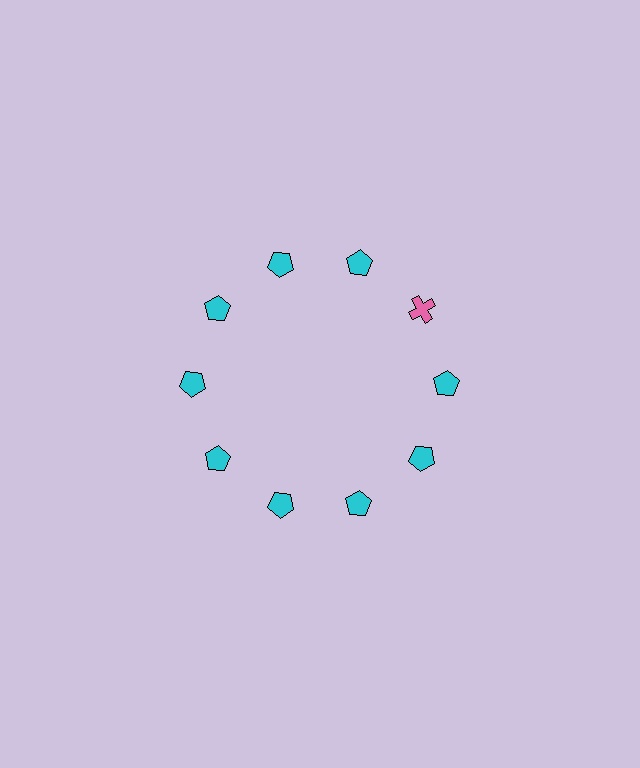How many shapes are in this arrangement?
There are 10 shapes arranged in a ring pattern.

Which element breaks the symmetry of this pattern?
The pink cross at roughly the 2 o'clock position breaks the symmetry. All other shapes are cyan pentagons.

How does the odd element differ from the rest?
It differs in both color (pink instead of cyan) and shape (cross instead of pentagon).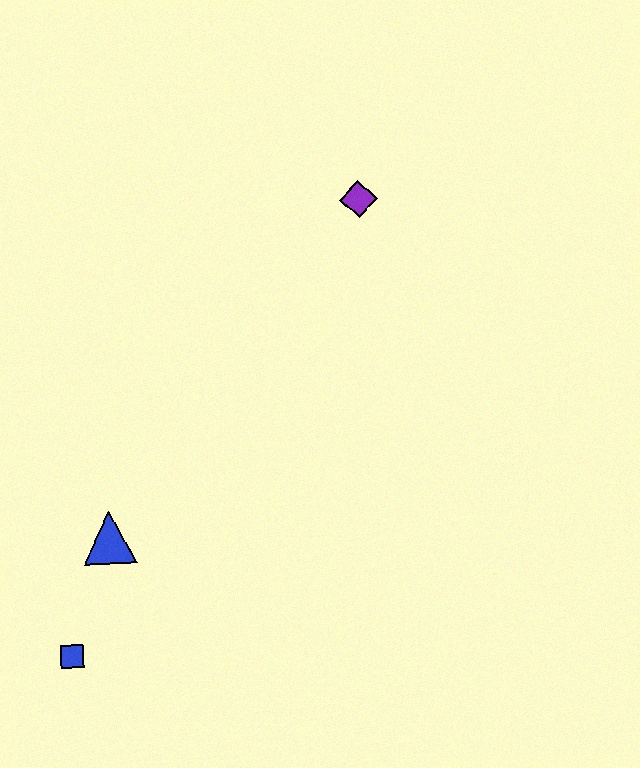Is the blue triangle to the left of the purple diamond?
Yes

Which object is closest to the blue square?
The blue triangle is closest to the blue square.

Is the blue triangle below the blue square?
No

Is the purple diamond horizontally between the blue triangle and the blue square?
No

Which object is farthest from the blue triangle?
The purple diamond is farthest from the blue triangle.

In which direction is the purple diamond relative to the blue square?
The purple diamond is above the blue square.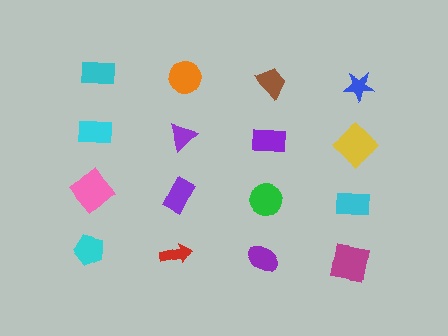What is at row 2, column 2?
A purple triangle.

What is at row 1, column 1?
A cyan rectangle.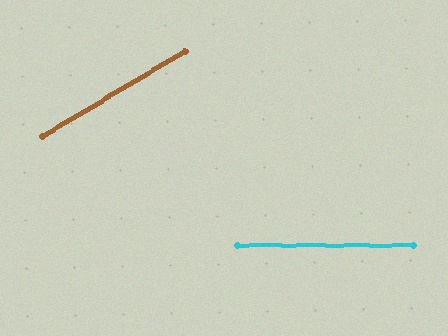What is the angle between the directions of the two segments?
Approximately 31 degrees.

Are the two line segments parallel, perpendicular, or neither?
Neither parallel nor perpendicular — they differ by about 31°.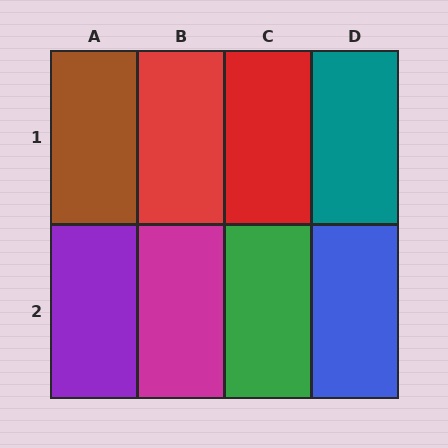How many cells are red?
2 cells are red.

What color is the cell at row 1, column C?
Red.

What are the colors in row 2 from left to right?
Purple, magenta, green, blue.